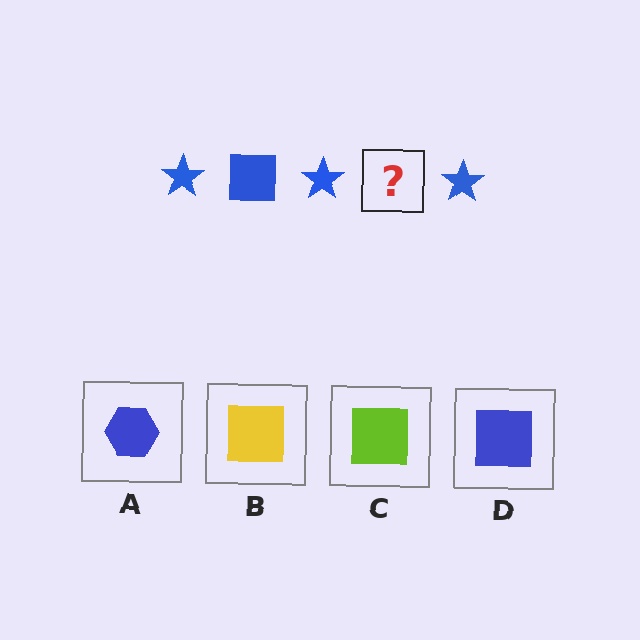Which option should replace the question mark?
Option D.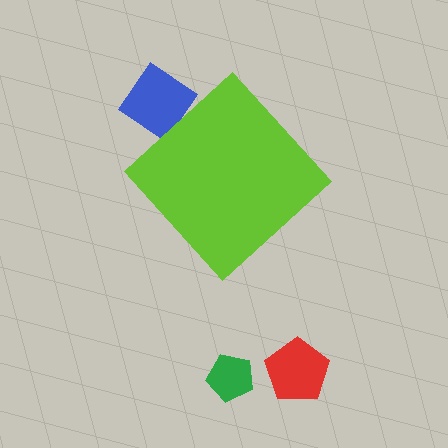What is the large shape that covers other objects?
A lime diamond.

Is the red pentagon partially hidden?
No, the red pentagon is fully visible.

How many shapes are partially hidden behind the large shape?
1 shape is partially hidden.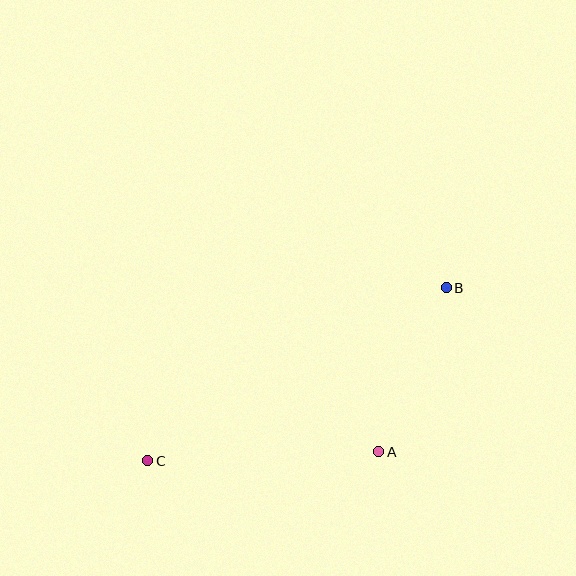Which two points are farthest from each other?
Points B and C are farthest from each other.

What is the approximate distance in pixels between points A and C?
The distance between A and C is approximately 231 pixels.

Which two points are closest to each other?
Points A and B are closest to each other.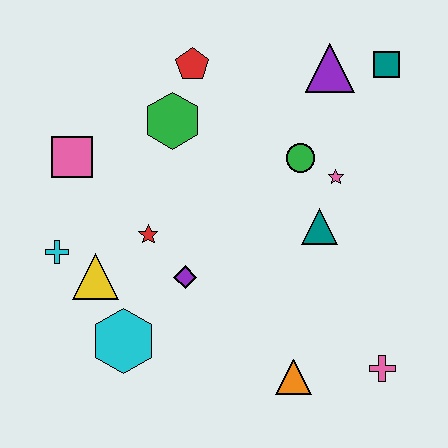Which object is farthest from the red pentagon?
The pink cross is farthest from the red pentagon.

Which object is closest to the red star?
The purple diamond is closest to the red star.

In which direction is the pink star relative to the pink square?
The pink star is to the right of the pink square.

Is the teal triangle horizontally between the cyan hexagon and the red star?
No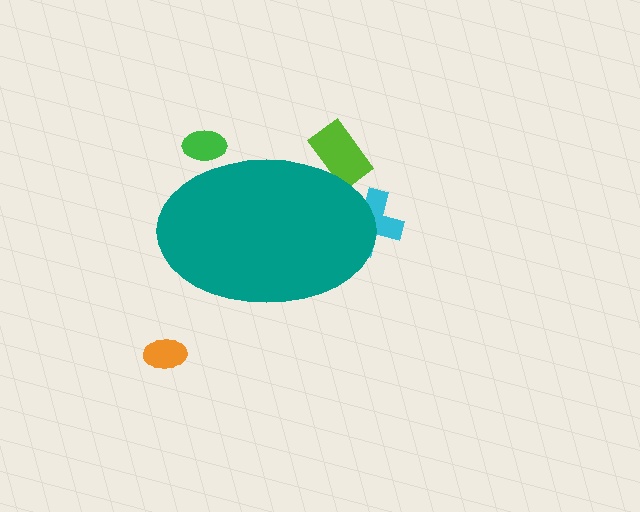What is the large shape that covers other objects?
A teal ellipse.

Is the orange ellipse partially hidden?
No, the orange ellipse is fully visible.